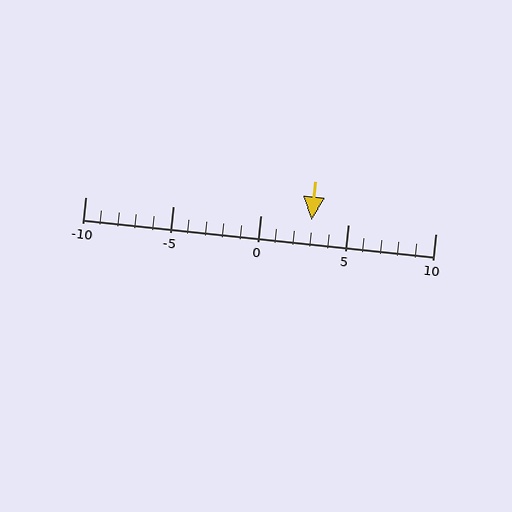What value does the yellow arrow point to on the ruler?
The yellow arrow points to approximately 3.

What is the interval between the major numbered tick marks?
The major tick marks are spaced 5 units apart.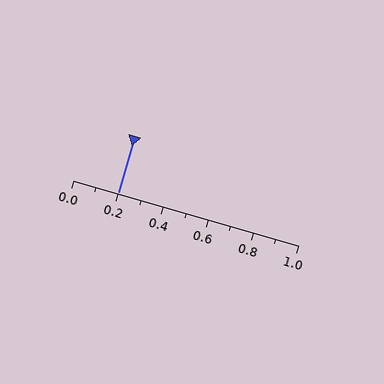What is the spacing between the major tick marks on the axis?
The major ticks are spaced 0.2 apart.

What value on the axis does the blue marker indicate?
The marker indicates approximately 0.2.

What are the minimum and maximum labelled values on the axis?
The axis runs from 0.0 to 1.0.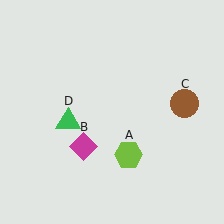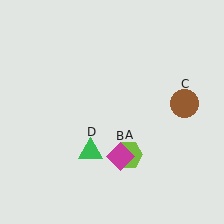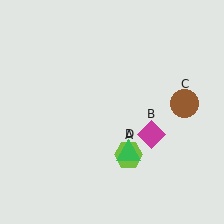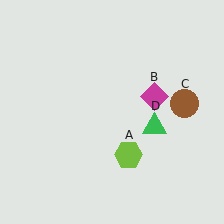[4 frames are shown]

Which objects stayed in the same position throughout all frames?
Lime hexagon (object A) and brown circle (object C) remained stationary.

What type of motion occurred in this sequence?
The magenta diamond (object B), green triangle (object D) rotated counterclockwise around the center of the scene.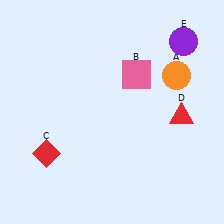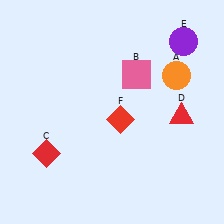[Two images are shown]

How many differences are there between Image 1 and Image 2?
There is 1 difference between the two images.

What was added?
A red diamond (F) was added in Image 2.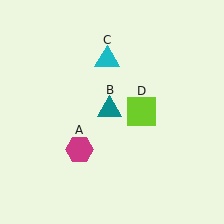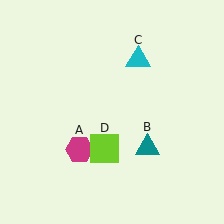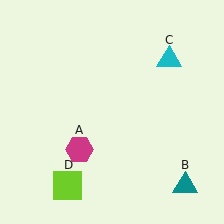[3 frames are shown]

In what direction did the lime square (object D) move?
The lime square (object D) moved down and to the left.